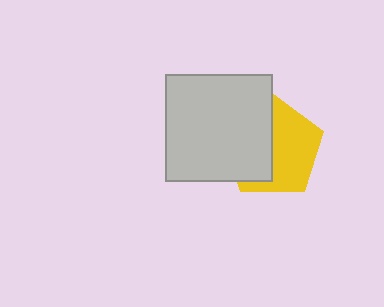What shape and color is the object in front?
The object in front is a light gray square.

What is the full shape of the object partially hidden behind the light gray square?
The partially hidden object is a yellow pentagon.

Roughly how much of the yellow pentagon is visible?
About half of it is visible (roughly 53%).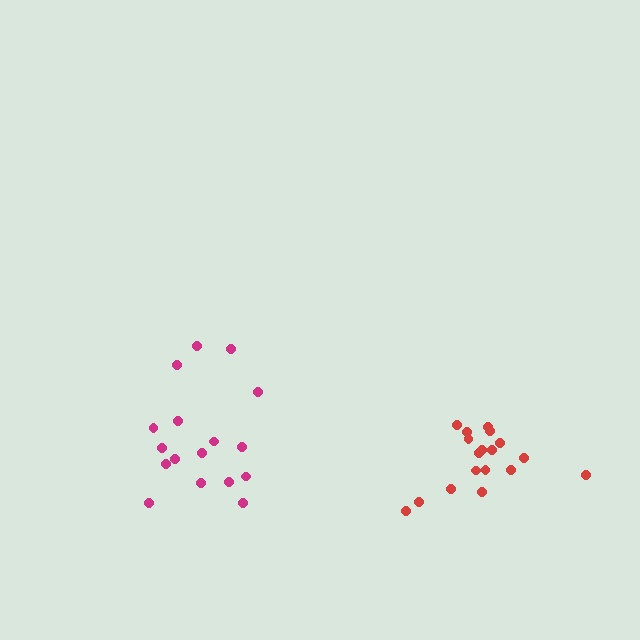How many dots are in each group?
Group 1: 17 dots, Group 2: 18 dots (35 total).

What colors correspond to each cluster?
The clusters are colored: magenta, red.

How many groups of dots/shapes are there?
There are 2 groups.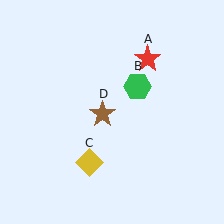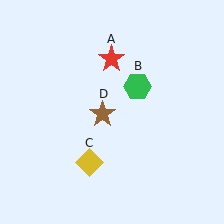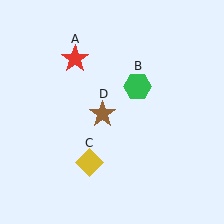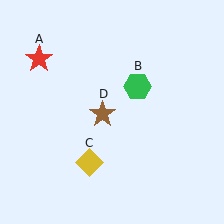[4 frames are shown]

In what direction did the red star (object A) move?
The red star (object A) moved left.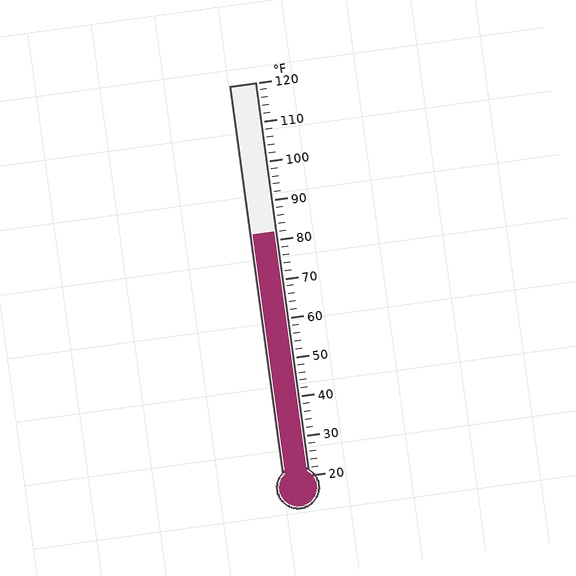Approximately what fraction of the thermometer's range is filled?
The thermometer is filled to approximately 60% of its range.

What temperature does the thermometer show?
The thermometer shows approximately 82°F.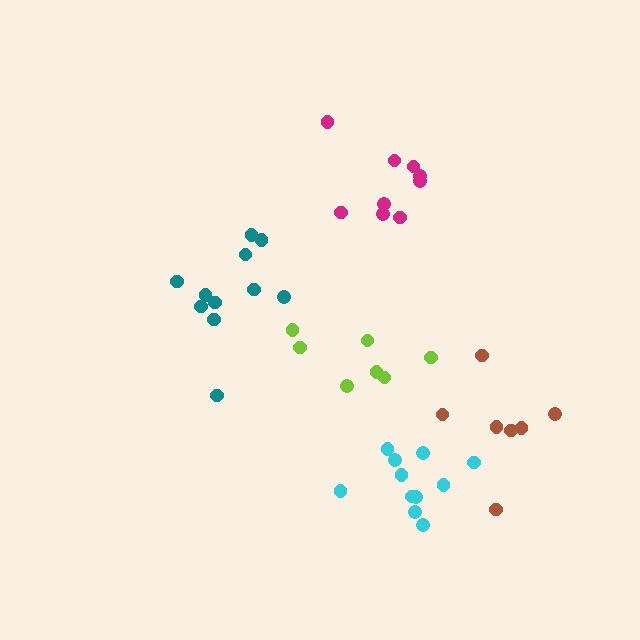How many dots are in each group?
Group 1: 9 dots, Group 2: 11 dots, Group 3: 11 dots, Group 4: 7 dots, Group 5: 7 dots (45 total).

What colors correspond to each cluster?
The clusters are colored: magenta, cyan, teal, lime, brown.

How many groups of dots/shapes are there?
There are 5 groups.